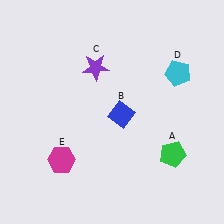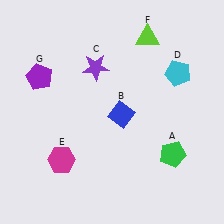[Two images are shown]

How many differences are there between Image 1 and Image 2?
There are 2 differences between the two images.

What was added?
A lime triangle (F), a purple pentagon (G) were added in Image 2.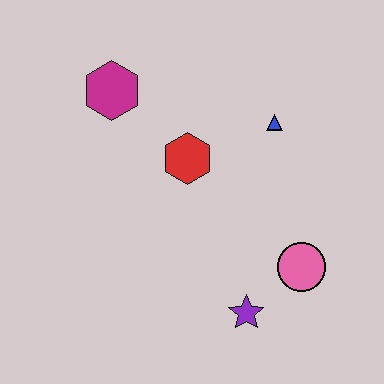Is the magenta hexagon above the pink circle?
Yes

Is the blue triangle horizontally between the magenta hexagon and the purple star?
No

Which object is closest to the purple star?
The pink circle is closest to the purple star.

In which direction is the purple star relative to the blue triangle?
The purple star is below the blue triangle.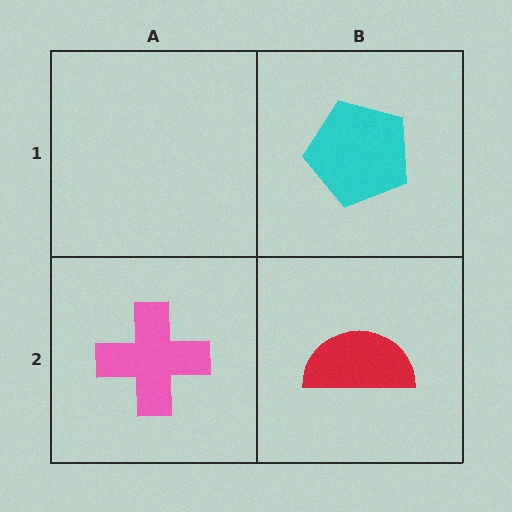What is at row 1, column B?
A cyan pentagon.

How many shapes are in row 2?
2 shapes.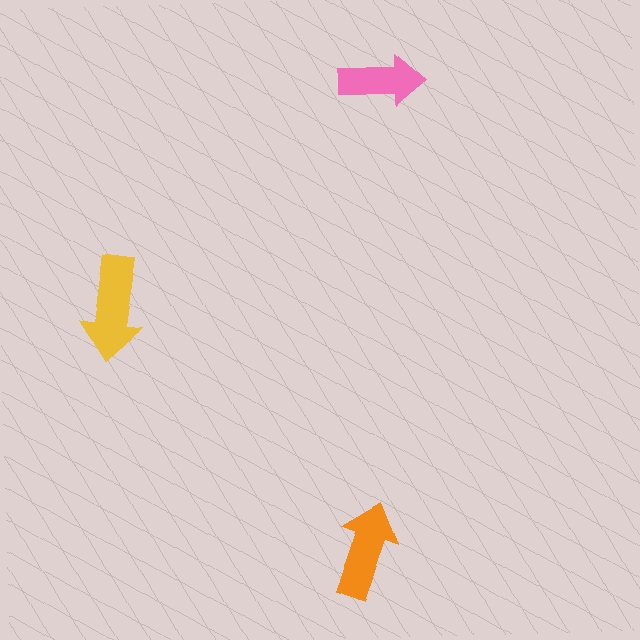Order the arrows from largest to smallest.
the yellow one, the orange one, the pink one.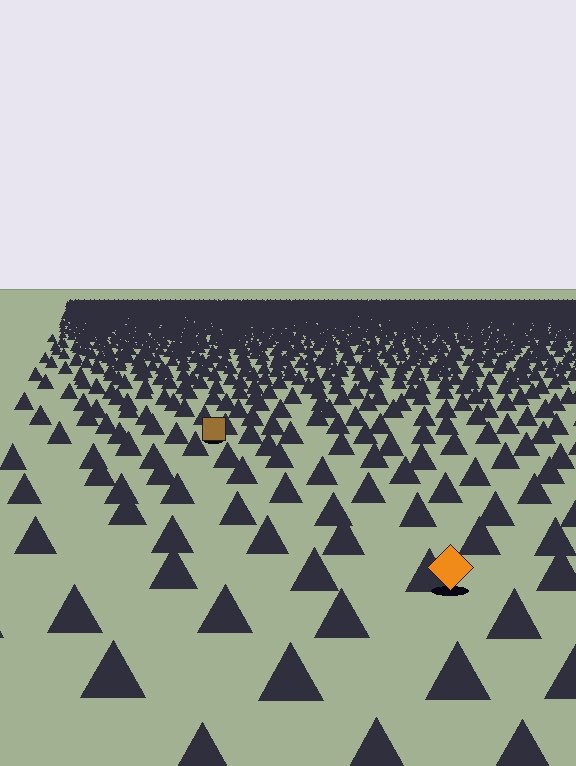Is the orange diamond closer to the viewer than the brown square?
Yes. The orange diamond is closer — you can tell from the texture gradient: the ground texture is coarser near it.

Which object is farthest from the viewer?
The brown square is farthest from the viewer. It appears smaller and the ground texture around it is denser.